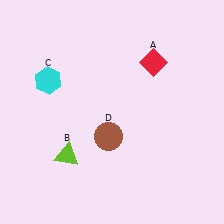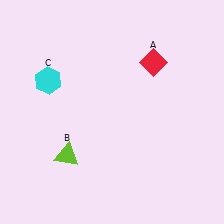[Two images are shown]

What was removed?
The brown circle (D) was removed in Image 2.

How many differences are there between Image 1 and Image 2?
There is 1 difference between the two images.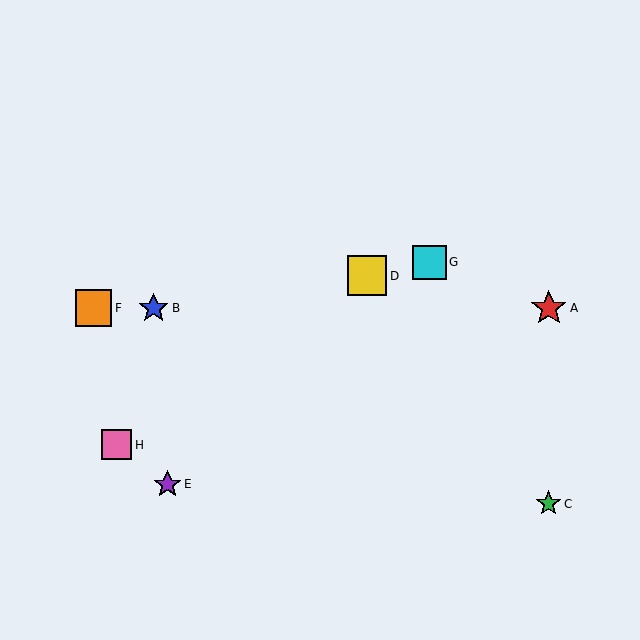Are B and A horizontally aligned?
Yes, both are at y≈308.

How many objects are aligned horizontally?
3 objects (A, B, F) are aligned horizontally.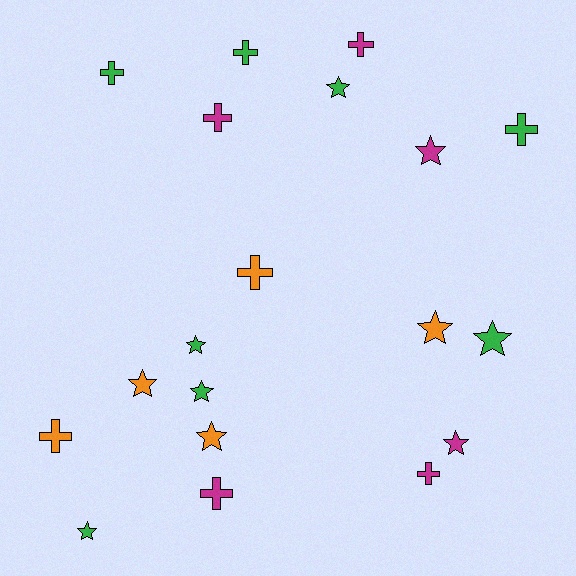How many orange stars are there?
There are 3 orange stars.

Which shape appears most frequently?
Star, with 10 objects.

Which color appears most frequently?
Green, with 8 objects.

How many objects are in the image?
There are 19 objects.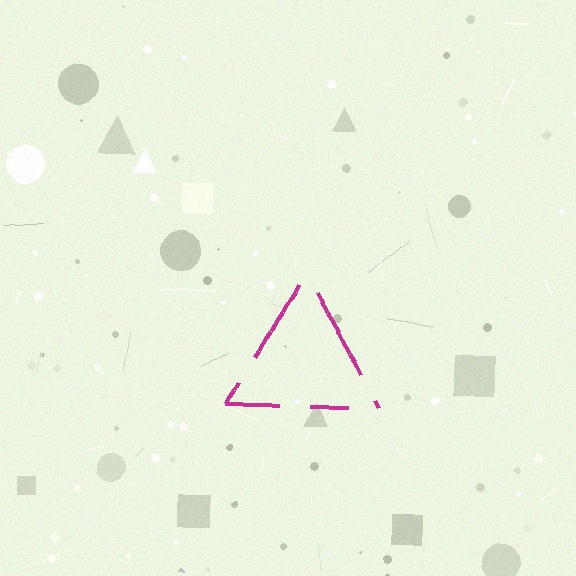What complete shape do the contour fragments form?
The contour fragments form a triangle.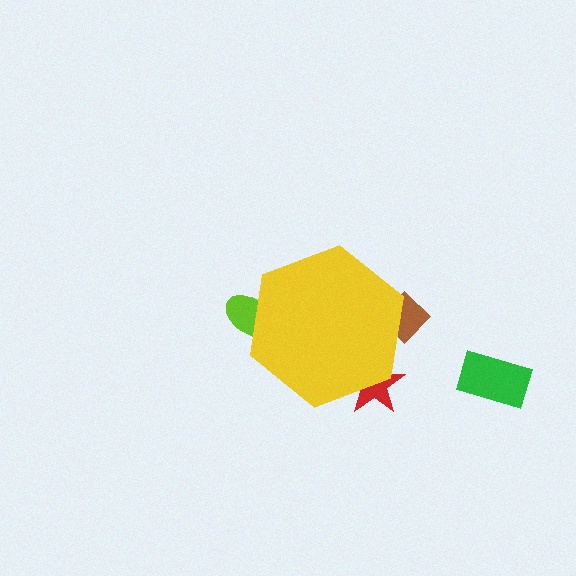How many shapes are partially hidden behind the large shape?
3 shapes are partially hidden.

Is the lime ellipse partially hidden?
Yes, the lime ellipse is partially hidden behind the yellow hexagon.